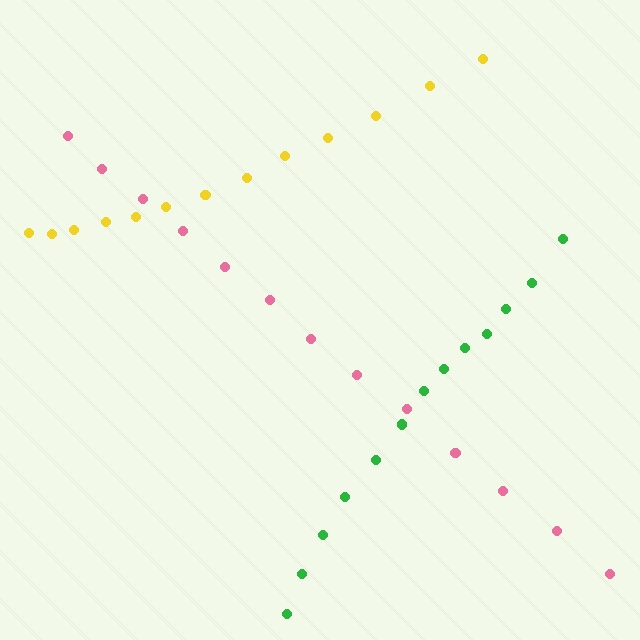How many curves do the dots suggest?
There are 3 distinct paths.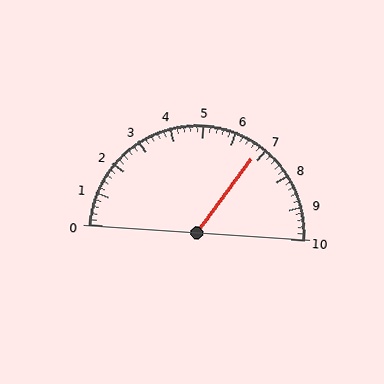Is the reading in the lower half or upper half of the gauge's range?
The reading is in the upper half of the range (0 to 10).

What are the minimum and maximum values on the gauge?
The gauge ranges from 0 to 10.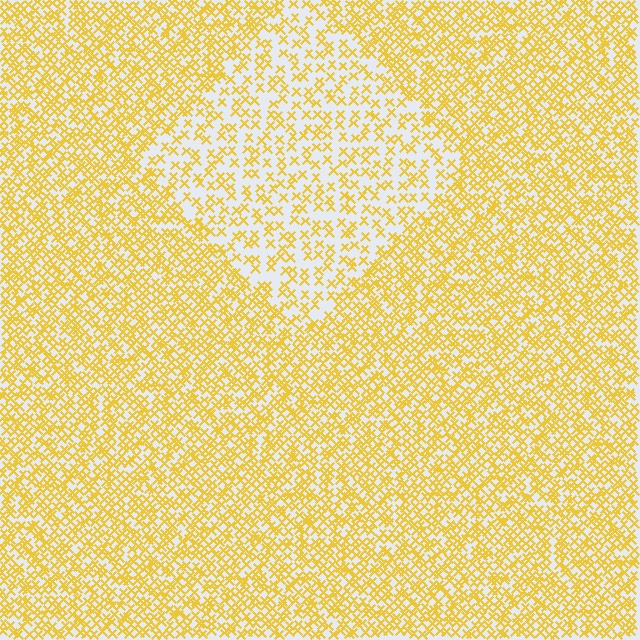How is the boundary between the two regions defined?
The boundary is defined by a change in element density (approximately 2.0x ratio). All elements are the same color, size, and shape.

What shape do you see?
I see a diamond.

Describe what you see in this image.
The image contains small yellow elements arranged at two different densities. A diamond-shaped region is visible where the elements are less densely packed than the surrounding area.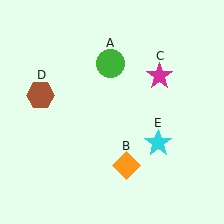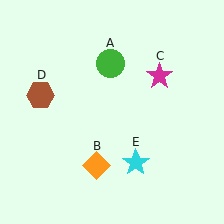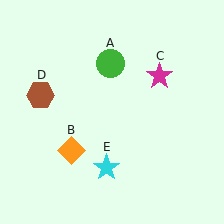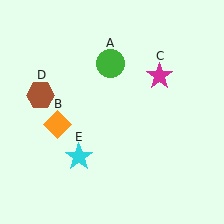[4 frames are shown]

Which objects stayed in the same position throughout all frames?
Green circle (object A) and magenta star (object C) and brown hexagon (object D) remained stationary.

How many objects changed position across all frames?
2 objects changed position: orange diamond (object B), cyan star (object E).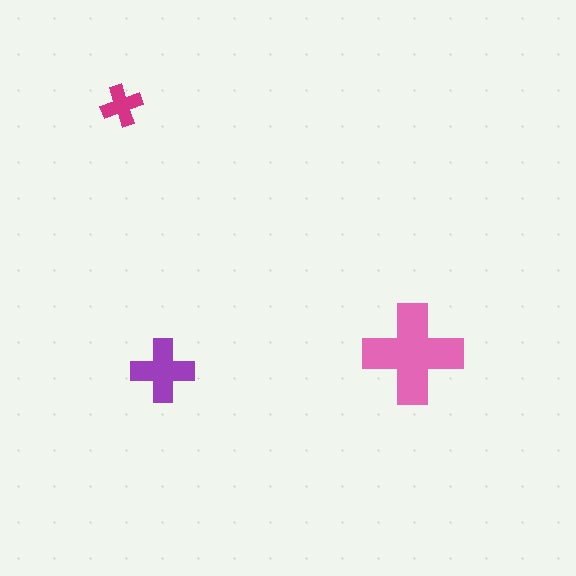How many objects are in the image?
There are 3 objects in the image.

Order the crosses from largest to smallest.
the pink one, the purple one, the magenta one.